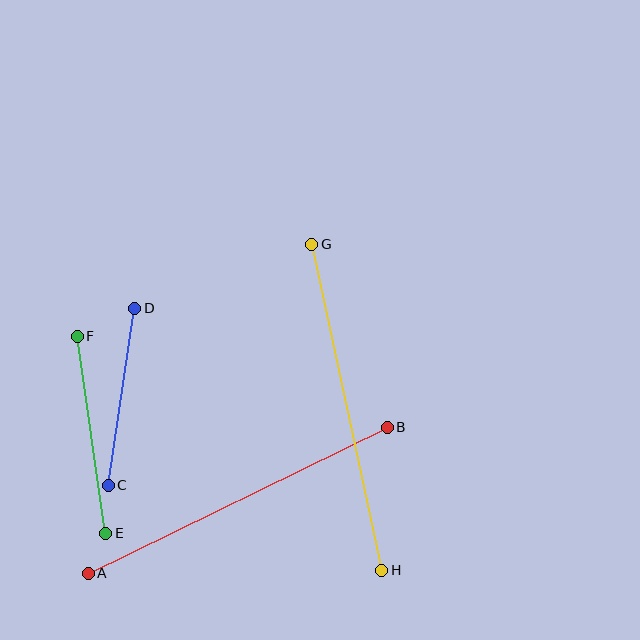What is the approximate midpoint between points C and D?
The midpoint is at approximately (122, 397) pixels.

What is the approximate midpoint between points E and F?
The midpoint is at approximately (92, 435) pixels.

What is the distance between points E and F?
The distance is approximately 199 pixels.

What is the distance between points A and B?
The distance is approximately 333 pixels.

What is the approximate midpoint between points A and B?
The midpoint is at approximately (238, 500) pixels.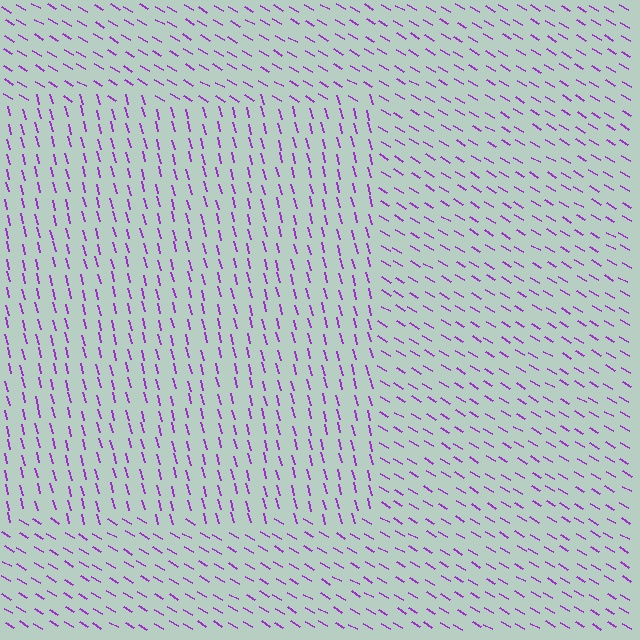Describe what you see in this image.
The image is filled with small purple line segments. A rectangle region in the image has lines oriented differently from the surrounding lines, creating a visible texture boundary.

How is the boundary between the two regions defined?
The boundary is defined purely by a change in line orientation (approximately 45 degrees difference). All lines are the same color and thickness.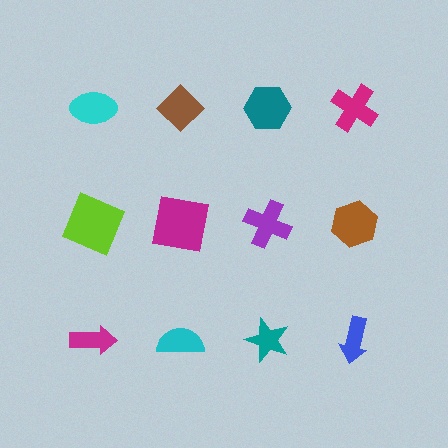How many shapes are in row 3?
4 shapes.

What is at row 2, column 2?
A magenta square.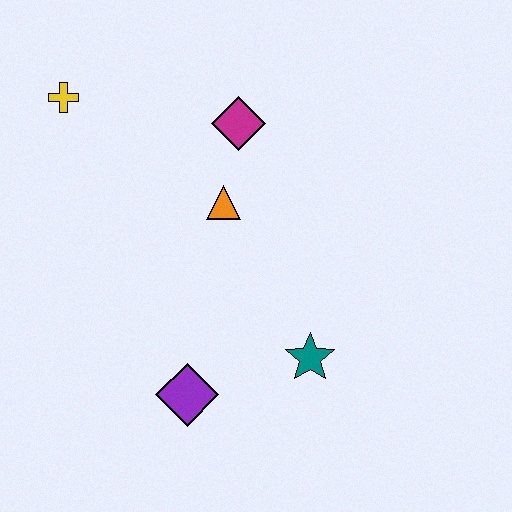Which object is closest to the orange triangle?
The magenta diamond is closest to the orange triangle.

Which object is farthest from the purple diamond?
The yellow cross is farthest from the purple diamond.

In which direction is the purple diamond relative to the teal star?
The purple diamond is to the left of the teal star.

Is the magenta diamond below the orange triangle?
No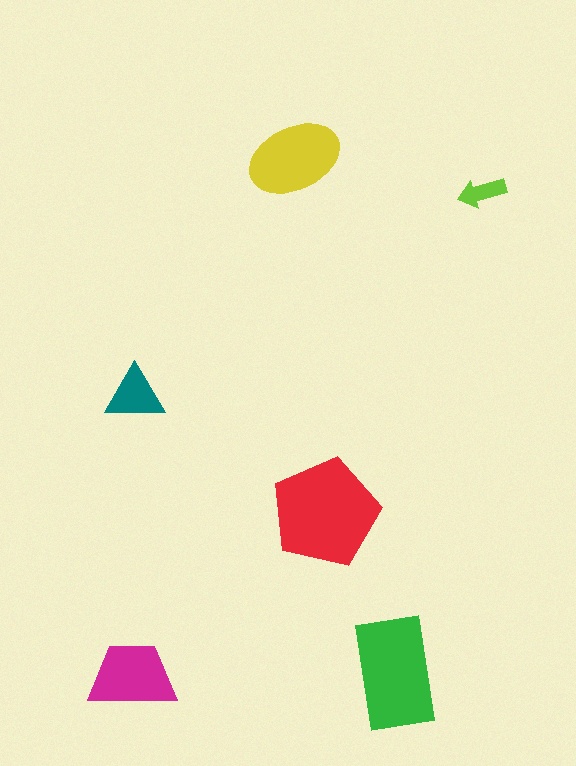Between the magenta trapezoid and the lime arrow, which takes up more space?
The magenta trapezoid.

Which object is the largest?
The red pentagon.